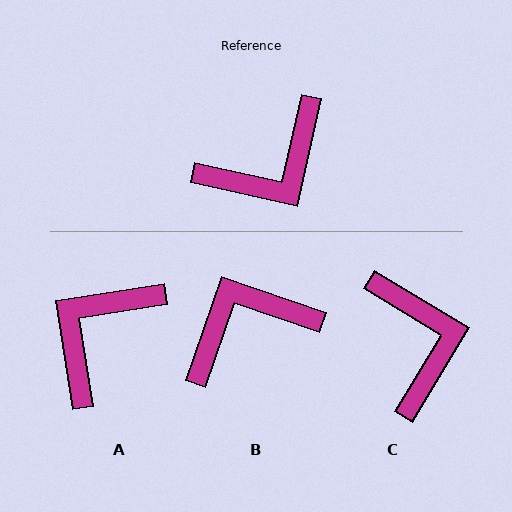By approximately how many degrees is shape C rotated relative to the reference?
Approximately 71 degrees counter-clockwise.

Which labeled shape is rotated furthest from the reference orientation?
B, about 174 degrees away.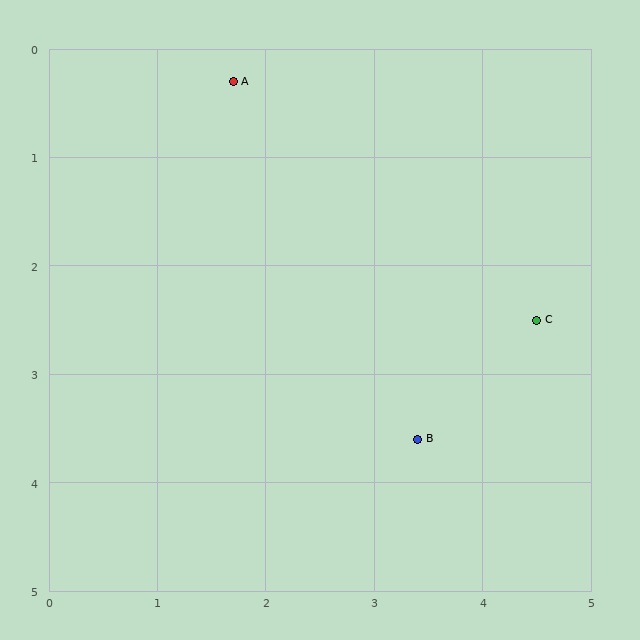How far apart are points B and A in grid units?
Points B and A are about 3.7 grid units apart.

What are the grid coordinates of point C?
Point C is at approximately (4.5, 2.5).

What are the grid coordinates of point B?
Point B is at approximately (3.4, 3.6).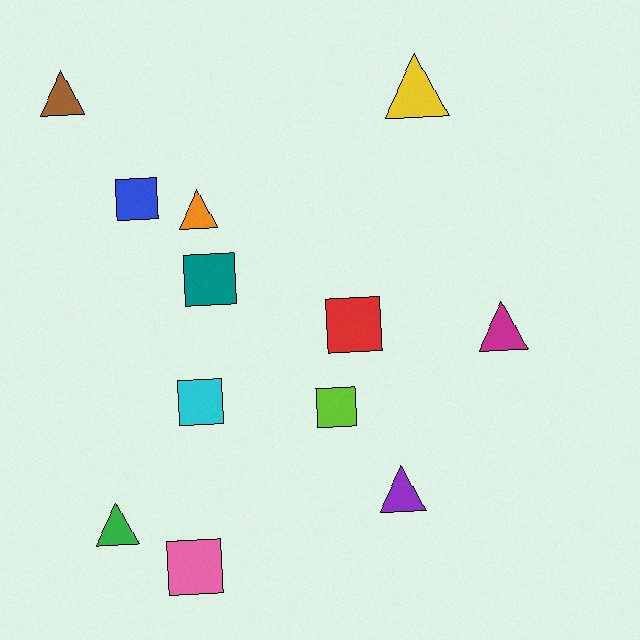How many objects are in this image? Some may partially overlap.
There are 12 objects.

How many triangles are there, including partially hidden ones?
There are 6 triangles.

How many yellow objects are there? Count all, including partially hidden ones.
There is 1 yellow object.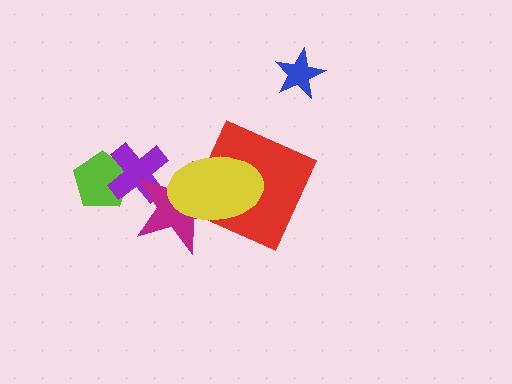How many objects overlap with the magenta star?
3 objects overlap with the magenta star.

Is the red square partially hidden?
Yes, it is partially covered by another shape.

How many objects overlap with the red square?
2 objects overlap with the red square.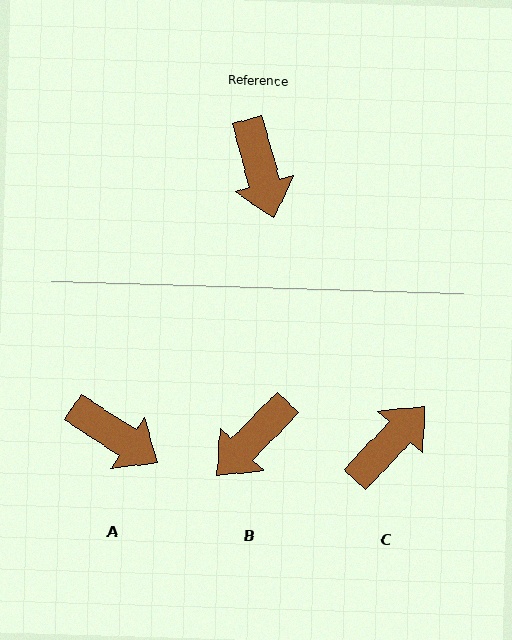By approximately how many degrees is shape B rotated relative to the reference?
Approximately 60 degrees clockwise.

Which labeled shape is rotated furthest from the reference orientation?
C, about 121 degrees away.